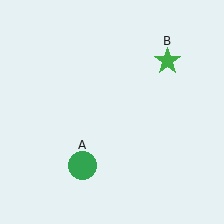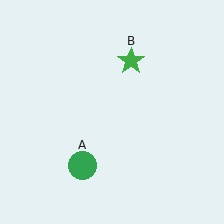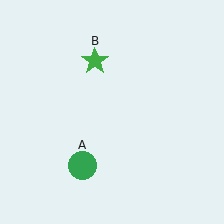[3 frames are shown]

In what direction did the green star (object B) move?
The green star (object B) moved left.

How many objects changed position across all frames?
1 object changed position: green star (object B).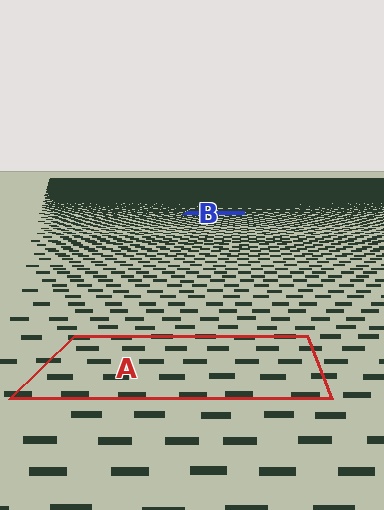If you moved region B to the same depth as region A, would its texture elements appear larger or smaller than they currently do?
They would appear larger. At a closer depth, the same texture elements are projected at a bigger on-screen size.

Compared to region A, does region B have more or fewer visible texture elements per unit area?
Region B has more texture elements per unit area — they are packed more densely because it is farther away.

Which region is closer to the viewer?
Region A is closer. The texture elements there are larger and more spread out.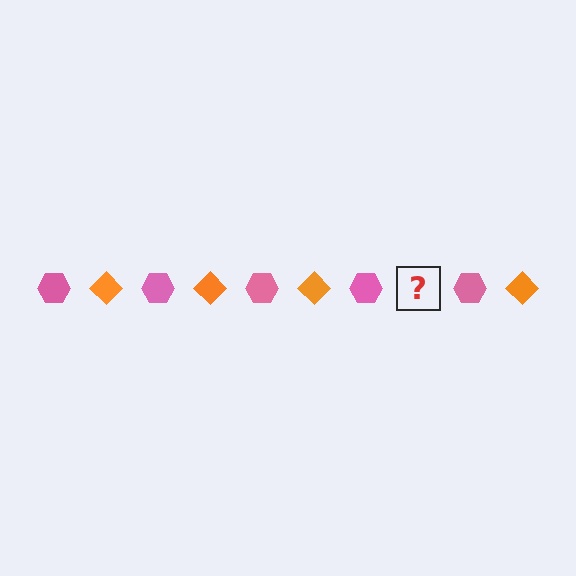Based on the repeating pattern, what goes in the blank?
The blank should be an orange diamond.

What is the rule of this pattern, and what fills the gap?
The rule is that the pattern alternates between pink hexagon and orange diamond. The gap should be filled with an orange diamond.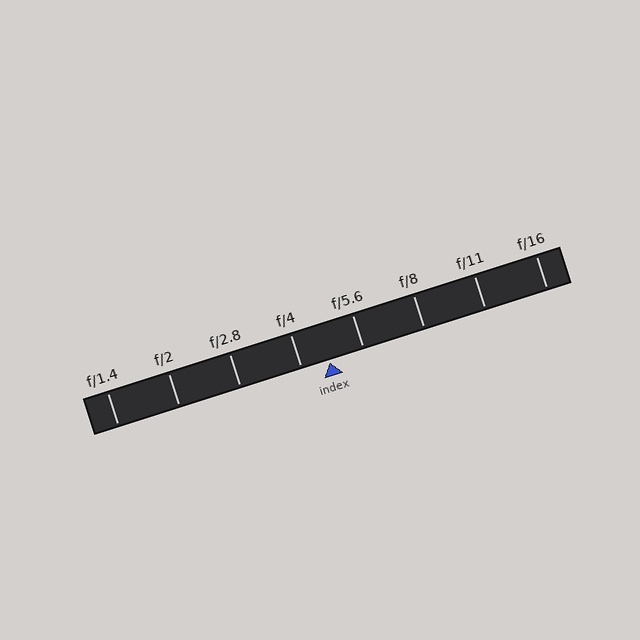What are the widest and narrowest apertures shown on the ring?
The widest aperture shown is f/1.4 and the narrowest is f/16.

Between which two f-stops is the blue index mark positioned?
The index mark is between f/4 and f/5.6.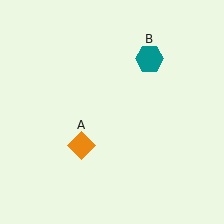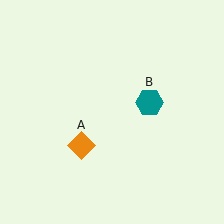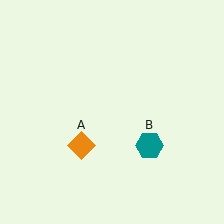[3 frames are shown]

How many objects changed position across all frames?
1 object changed position: teal hexagon (object B).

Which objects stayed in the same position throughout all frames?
Orange diamond (object A) remained stationary.